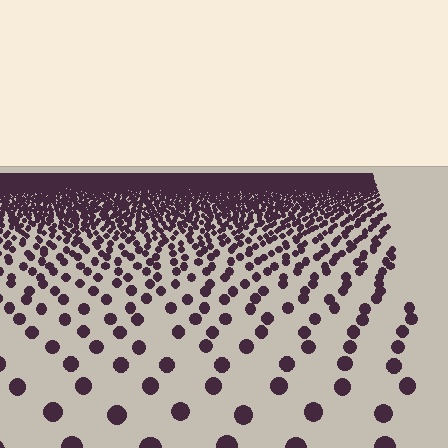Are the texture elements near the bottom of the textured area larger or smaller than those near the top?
Larger. Near the bottom, elements are closer to the viewer and appear at a bigger on-screen size.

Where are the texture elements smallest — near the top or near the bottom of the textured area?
Near the top.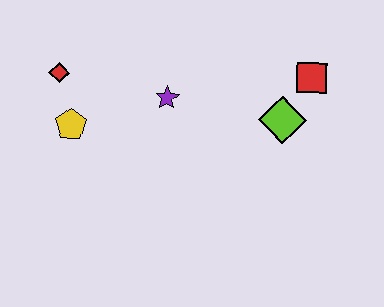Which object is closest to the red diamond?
The yellow pentagon is closest to the red diamond.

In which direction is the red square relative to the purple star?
The red square is to the right of the purple star.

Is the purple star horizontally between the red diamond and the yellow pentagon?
No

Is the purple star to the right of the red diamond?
Yes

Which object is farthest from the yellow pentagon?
The red square is farthest from the yellow pentagon.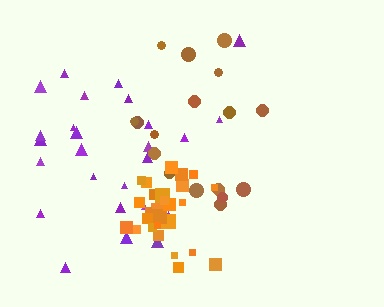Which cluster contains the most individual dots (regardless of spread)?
Purple (27).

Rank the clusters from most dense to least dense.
orange, purple, brown.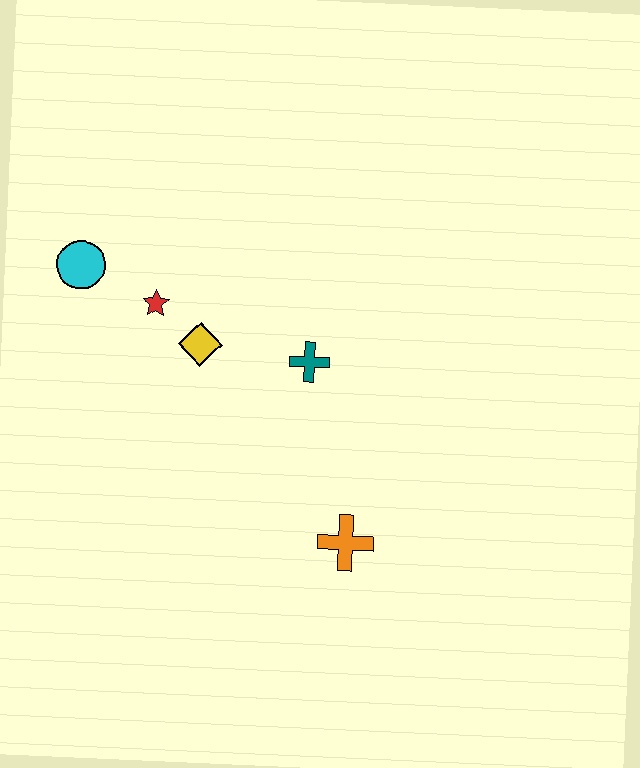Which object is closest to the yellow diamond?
The red star is closest to the yellow diamond.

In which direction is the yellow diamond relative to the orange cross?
The yellow diamond is above the orange cross.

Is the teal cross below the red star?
Yes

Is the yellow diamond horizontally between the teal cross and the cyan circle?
Yes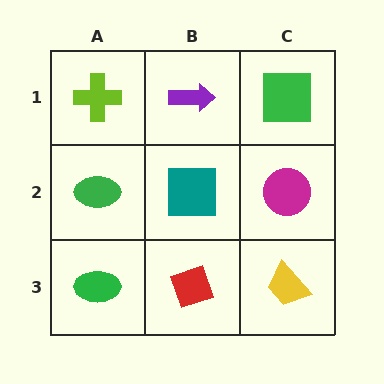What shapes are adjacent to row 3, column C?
A magenta circle (row 2, column C), a red diamond (row 3, column B).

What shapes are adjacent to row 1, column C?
A magenta circle (row 2, column C), a purple arrow (row 1, column B).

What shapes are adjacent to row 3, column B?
A teal square (row 2, column B), a green ellipse (row 3, column A), a yellow trapezoid (row 3, column C).